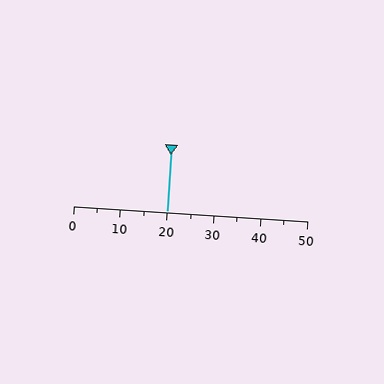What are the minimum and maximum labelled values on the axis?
The axis runs from 0 to 50.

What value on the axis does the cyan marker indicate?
The marker indicates approximately 20.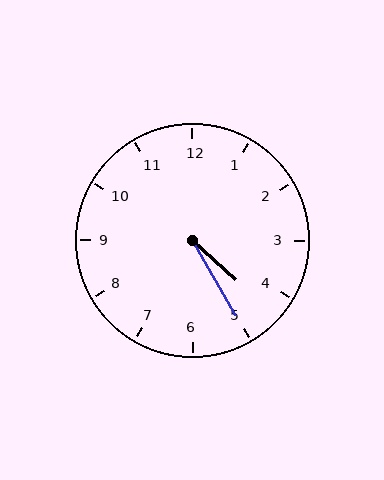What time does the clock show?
4:25.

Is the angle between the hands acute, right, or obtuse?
It is acute.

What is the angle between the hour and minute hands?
Approximately 18 degrees.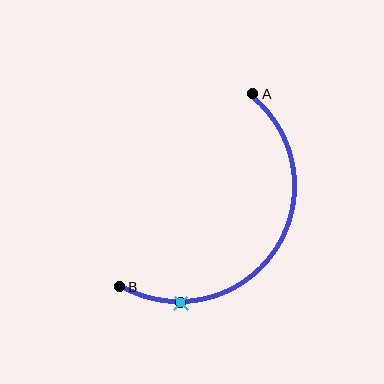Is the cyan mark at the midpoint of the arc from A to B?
No. The cyan mark lies on the arc but is closer to endpoint B. The arc midpoint would be at the point on the curve equidistant along the arc from both A and B.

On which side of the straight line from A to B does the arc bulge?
The arc bulges below and to the right of the straight line connecting A and B.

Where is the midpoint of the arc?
The arc midpoint is the point on the curve farthest from the straight line joining A and B. It sits below and to the right of that line.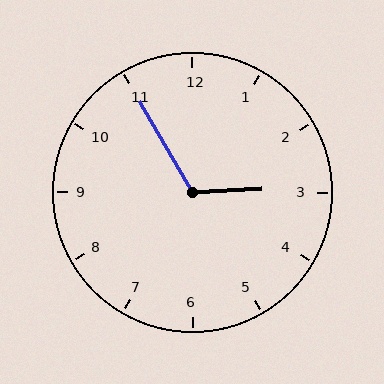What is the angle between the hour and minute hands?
Approximately 118 degrees.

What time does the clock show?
2:55.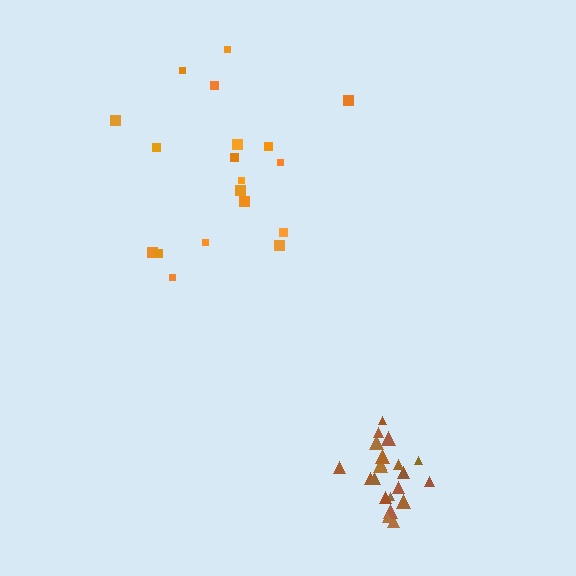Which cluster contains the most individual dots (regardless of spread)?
Brown (21).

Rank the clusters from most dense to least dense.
brown, orange.